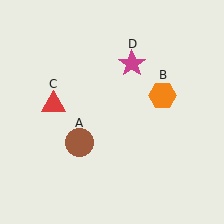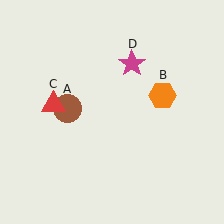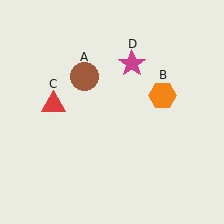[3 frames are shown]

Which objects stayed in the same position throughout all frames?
Orange hexagon (object B) and red triangle (object C) and magenta star (object D) remained stationary.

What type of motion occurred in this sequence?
The brown circle (object A) rotated clockwise around the center of the scene.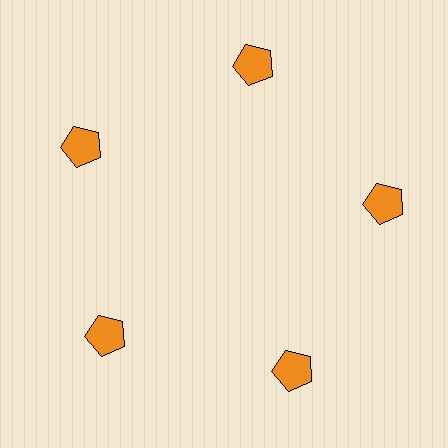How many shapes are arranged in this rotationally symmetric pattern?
There are 5 shapes, arranged in 5 groups of 1.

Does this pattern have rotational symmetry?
Yes, this pattern has 5-fold rotational symmetry. It looks the same after rotating 72 degrees around the center.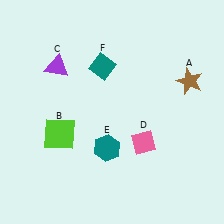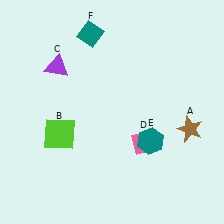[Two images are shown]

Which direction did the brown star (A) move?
The brown star (A) moved down.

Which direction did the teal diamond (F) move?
The teal diamond (F) moved up.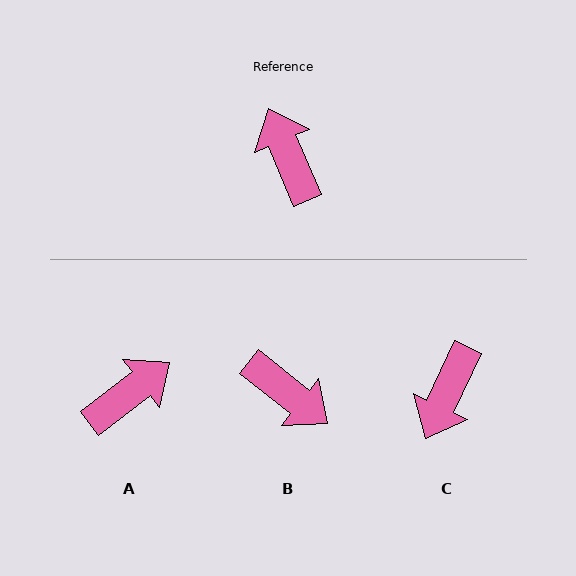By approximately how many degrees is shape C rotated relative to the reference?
Approximately 132 degrees counter-clockwise.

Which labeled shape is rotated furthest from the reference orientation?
B, about 152 degrees away.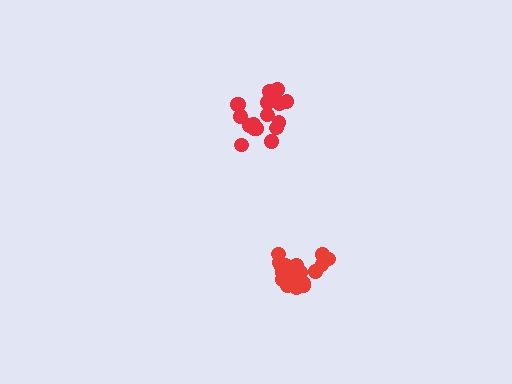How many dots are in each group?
Group 1: 18 dots, Group 2: 21 dots (39 total).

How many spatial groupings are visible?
There are 2 spatial groupings.